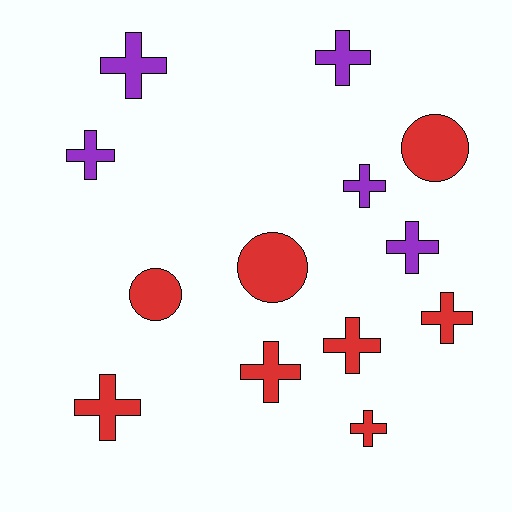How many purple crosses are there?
There are 5 purple crosses.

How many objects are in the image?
There are 13 objects.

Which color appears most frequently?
Red, with 8 objects.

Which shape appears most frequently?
Cross, with 10 objects.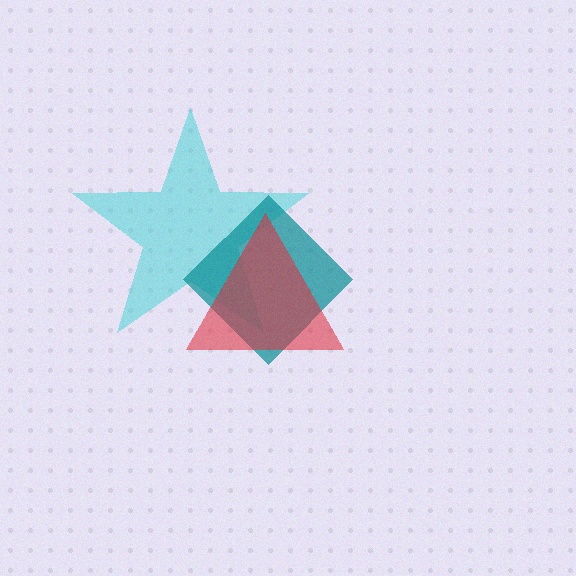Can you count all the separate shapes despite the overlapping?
Yes, there are 3 separate shapes.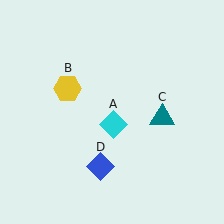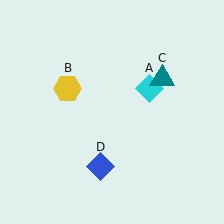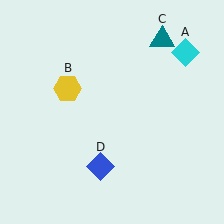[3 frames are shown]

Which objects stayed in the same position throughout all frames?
Yellow hexagon (object B) and blue diamond (object D) remained stationary.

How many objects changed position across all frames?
2 objects changed position: cyan diamond (object A), teal triangle (object C).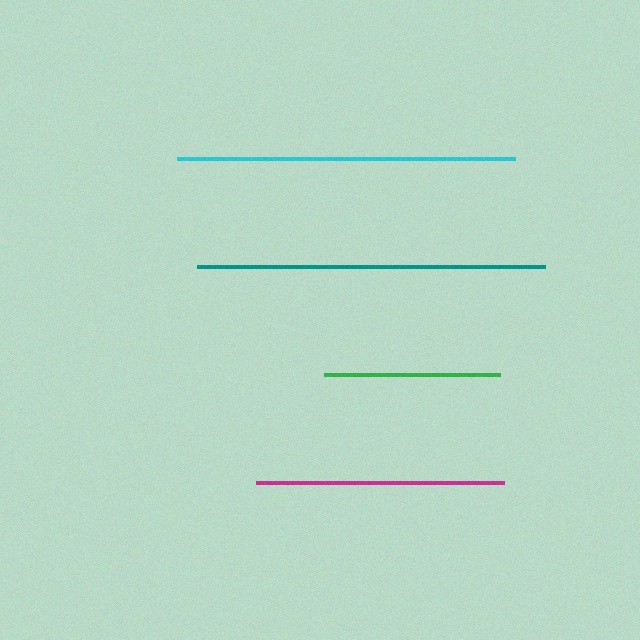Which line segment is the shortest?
The green line is the shortest at approximately 176 pixels.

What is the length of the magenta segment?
The magenta segment is approximately 249 pixels long.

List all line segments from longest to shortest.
From longest to shortest: teal, cyan, magenta, green.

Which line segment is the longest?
The teal line is the longest at approximately 348 pixels.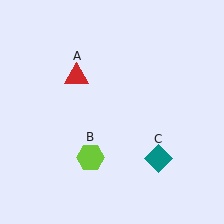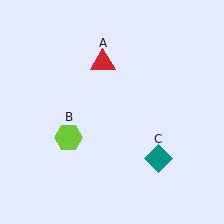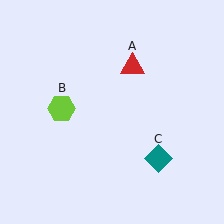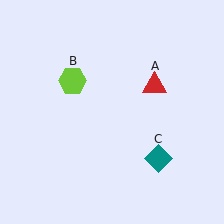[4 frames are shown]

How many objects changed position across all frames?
2 objects changed position: red triangle (object A), lime hexagon (object B).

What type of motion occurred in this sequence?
The red triangle (object A), lime hexagon (object B) rotated clockwise around the center of the scene.